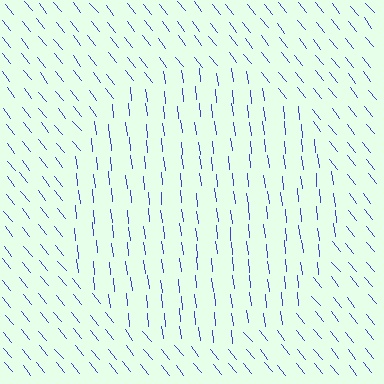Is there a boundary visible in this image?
Yes, there is a texture boundary formed by a change in line orientation.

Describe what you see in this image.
The image is filled with small blue line segments. A circle region in the image has lines oriented differently from the surrounding lines, creating a visible texture boundary.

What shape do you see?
I see a circle.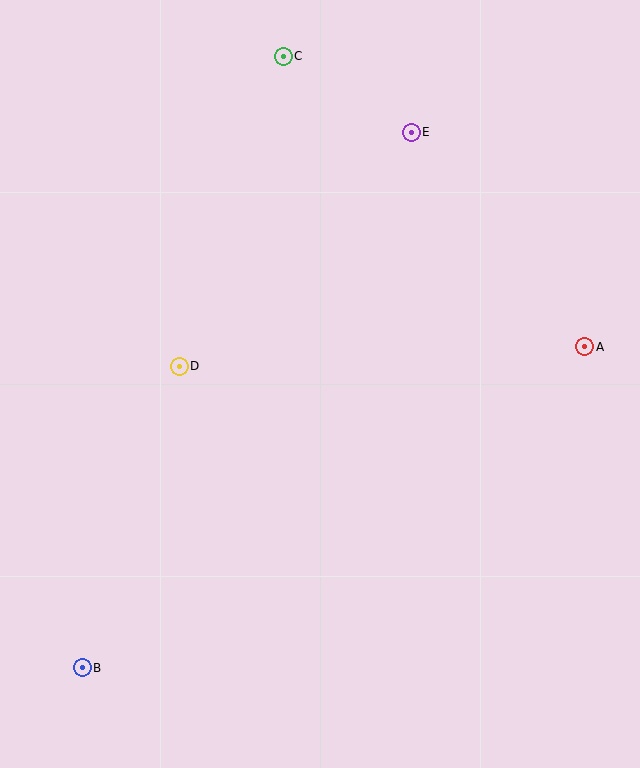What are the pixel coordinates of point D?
Point D is at (179, 366).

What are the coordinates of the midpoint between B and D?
The midpoint between B and D is at (131, 517).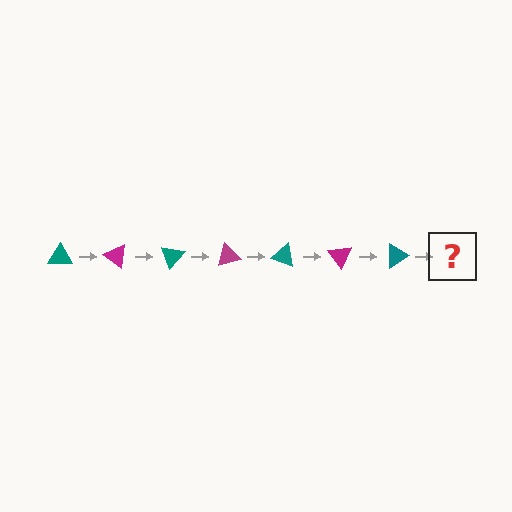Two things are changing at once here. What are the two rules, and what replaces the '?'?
The two rules are that it rotates 35 degrees each step and the color cycles through teal and magenta. The '?' should be a magenta triangle, rotated 245 degrees from the start.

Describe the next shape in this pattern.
It should be a magenta triangle, rotated 245 degrees from the start.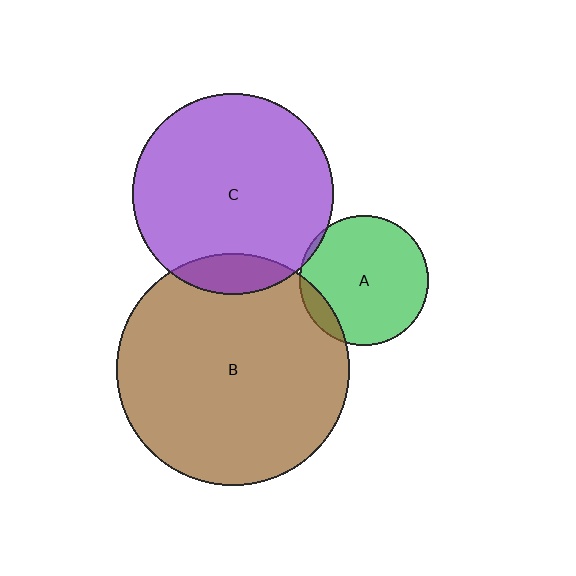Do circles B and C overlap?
Yes.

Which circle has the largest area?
Circle B (brown).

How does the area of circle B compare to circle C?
Approximately 1.3 times.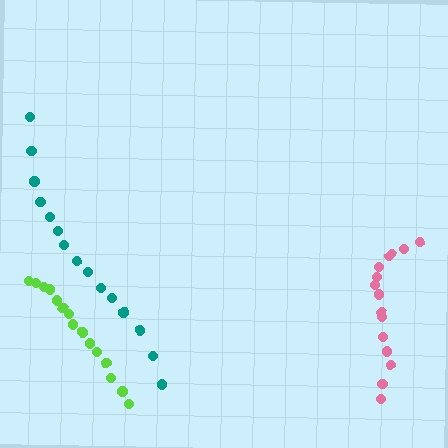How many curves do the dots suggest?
There are 3 distinct paths.